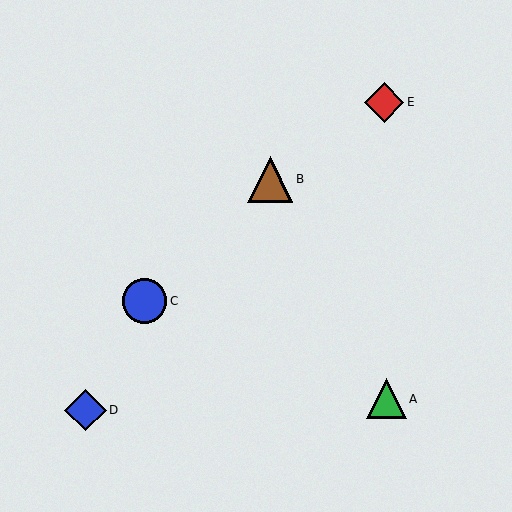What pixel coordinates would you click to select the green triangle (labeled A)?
Click at (386, 399) to select the green triangle A.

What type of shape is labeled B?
Shape B is a brown triangle.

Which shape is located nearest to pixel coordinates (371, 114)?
The red diamond (labeled E) at (384, 102) is nearest to that location.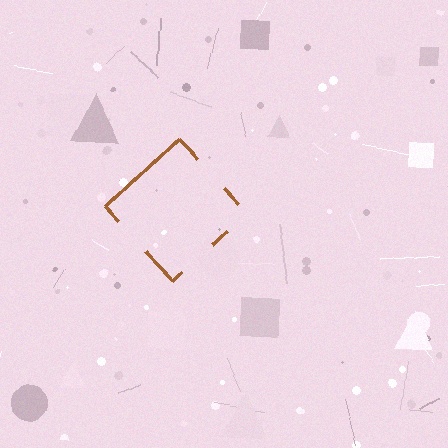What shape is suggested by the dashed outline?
The dashed outline suggests a diamond.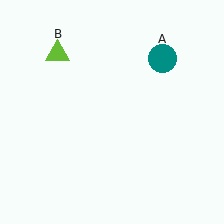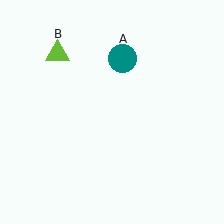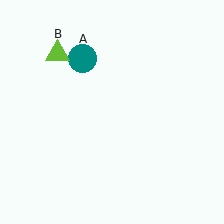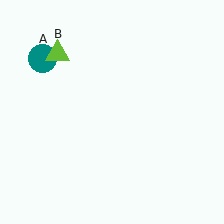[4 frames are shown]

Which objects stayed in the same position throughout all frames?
Lime triangle (object B) remained stationary.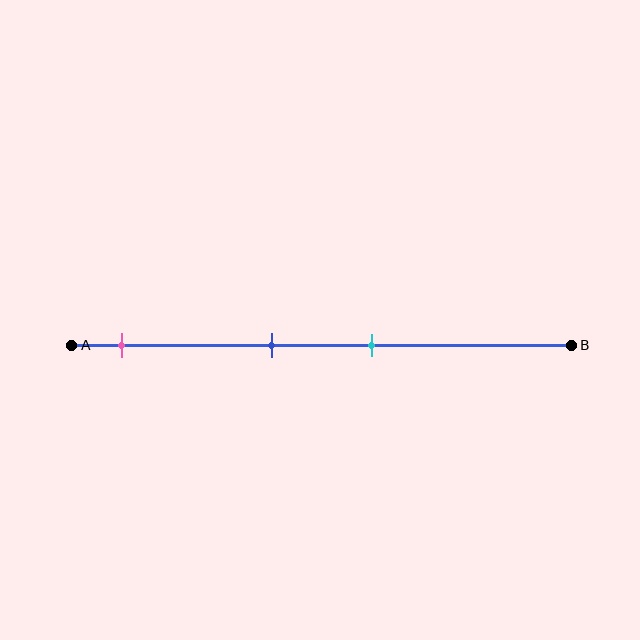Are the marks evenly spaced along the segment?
No, the marks are not evenly spaced.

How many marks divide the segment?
There are 3 marks dividing the segment.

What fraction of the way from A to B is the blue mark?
The blue mark is approximately 40% (0.4) of the way from A to B.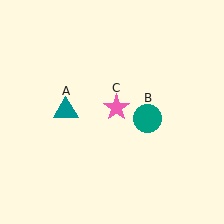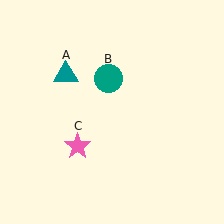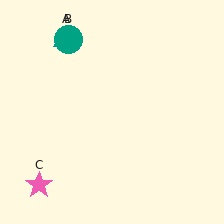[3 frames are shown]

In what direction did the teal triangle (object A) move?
The teal triangle (object A) moved up.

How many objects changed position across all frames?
3 objects changed position: teal triangle (object A), teal circle (object B), pink star (object C).